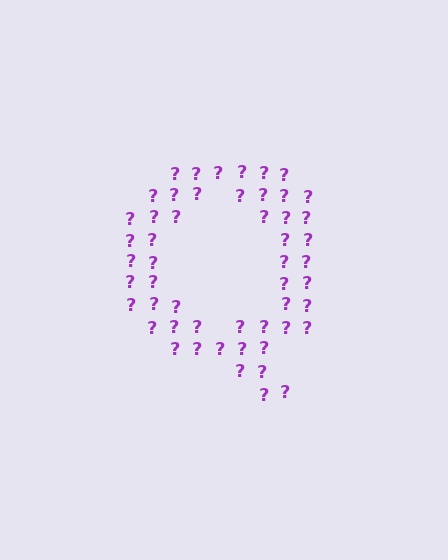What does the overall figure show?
The overall figure shows the letter Q.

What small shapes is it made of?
It is made of small question marks.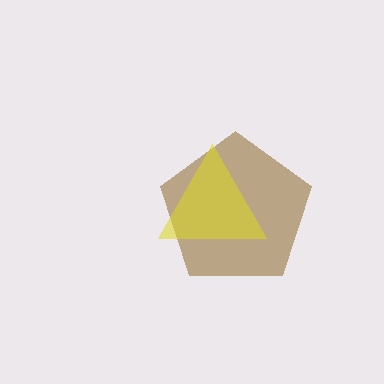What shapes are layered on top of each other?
The layered shapes are: a brown pentagon, a yellow triangle.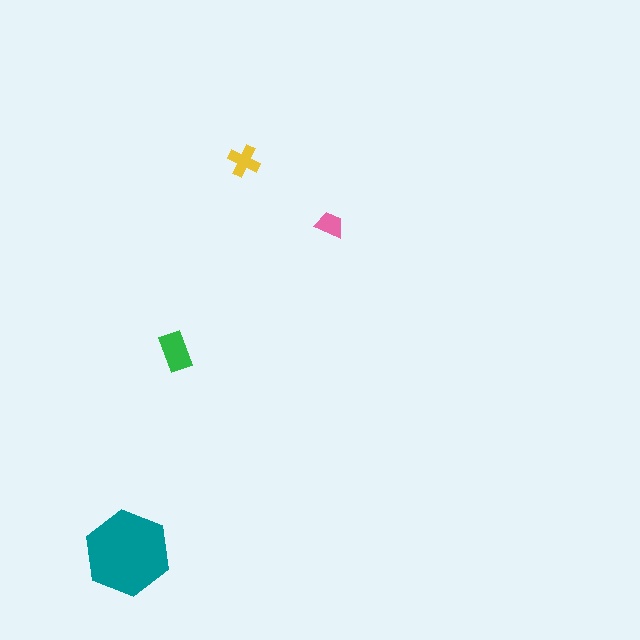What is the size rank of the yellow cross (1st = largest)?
3rd.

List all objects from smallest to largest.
The pink trapezoid, the yellow cross, the green rectangle, the teal hexagon.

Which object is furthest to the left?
The teal hexagon is leftmost.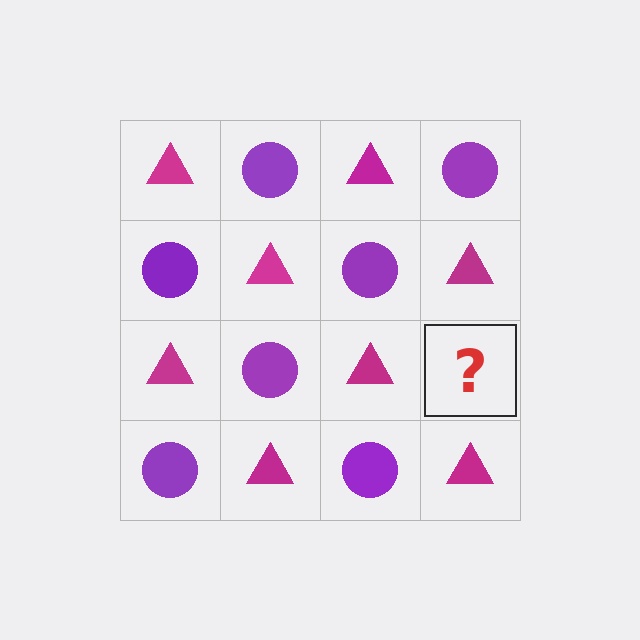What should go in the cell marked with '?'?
The missing cell should contain a purple circle.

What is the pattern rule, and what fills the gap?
The rule is that it alternates magenta triangle and purple circle in a checkerboard pattern. The gap should be filled with a purple circle.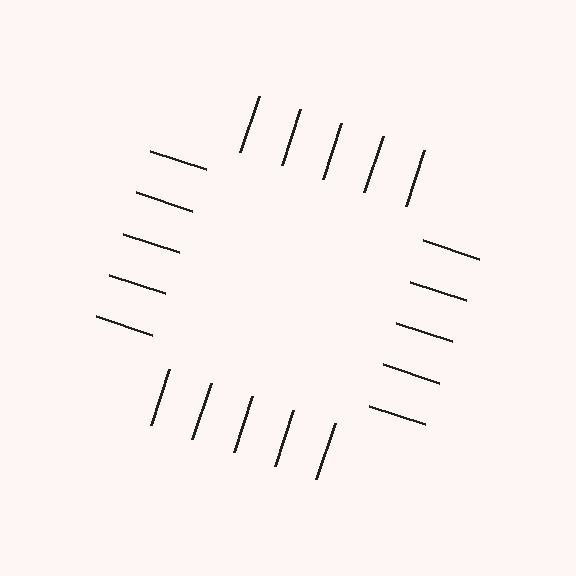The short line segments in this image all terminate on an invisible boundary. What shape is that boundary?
An illusory square — the line segments terminate on its edges but no continuous stroke is drawn.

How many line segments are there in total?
20 — 5 along each of the 4 edges.